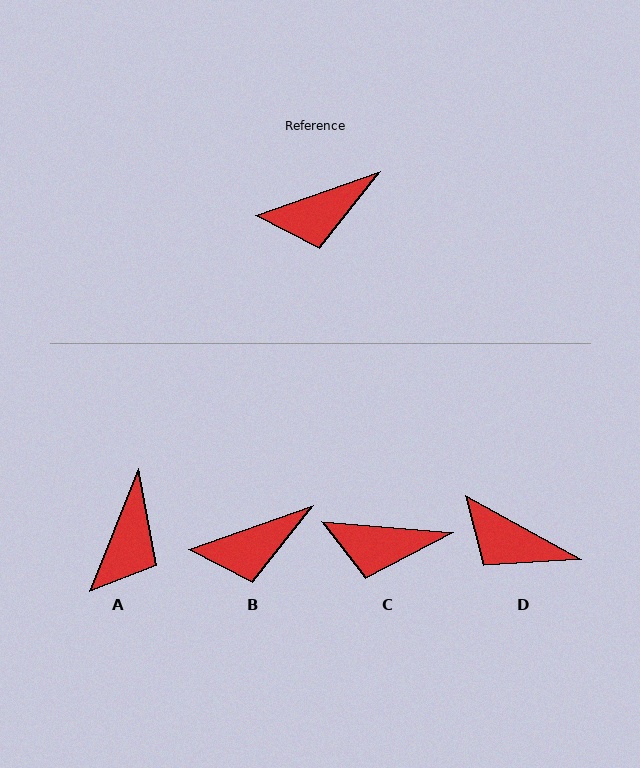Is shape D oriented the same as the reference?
No, it is off by about 48 degrees.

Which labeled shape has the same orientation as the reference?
B.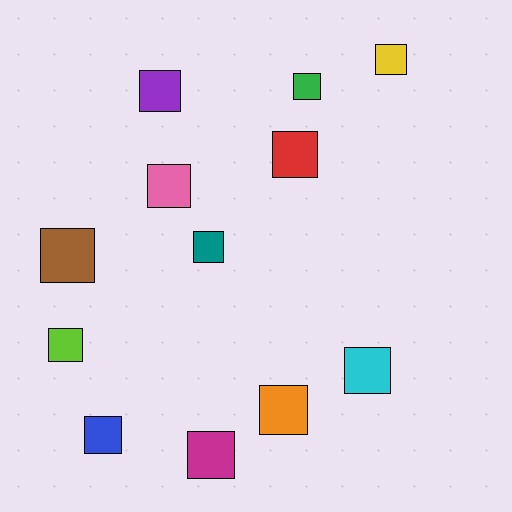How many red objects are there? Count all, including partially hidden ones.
There is 1 red object.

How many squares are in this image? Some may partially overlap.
There are 12 squares.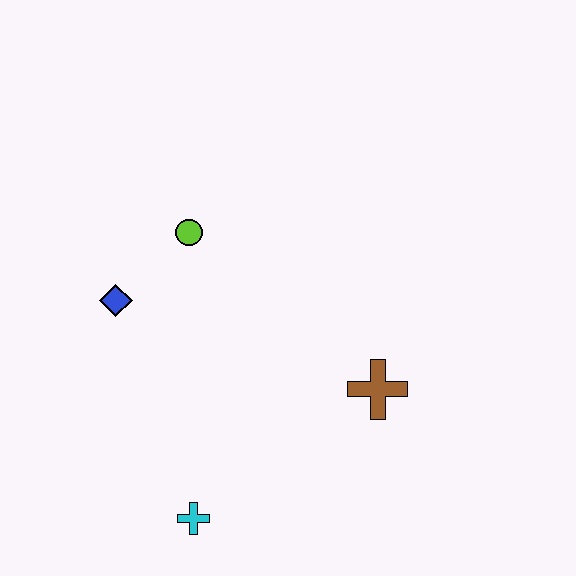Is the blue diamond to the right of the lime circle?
No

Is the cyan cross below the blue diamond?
Yes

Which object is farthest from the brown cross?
The blue diamond is farthest from the brown cross.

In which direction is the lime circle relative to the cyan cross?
The lime circle is above the cyan cross.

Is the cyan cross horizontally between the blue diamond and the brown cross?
Yes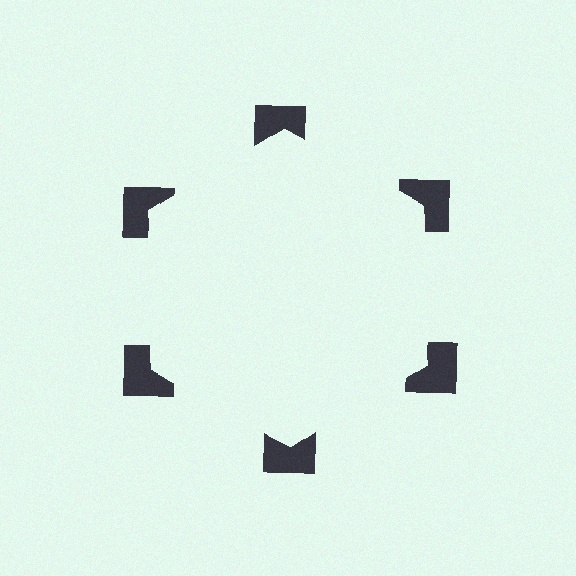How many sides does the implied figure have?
6 sides.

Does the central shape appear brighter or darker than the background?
It typically appears slightly brighter than the background, even though no actual brightness change is drawn.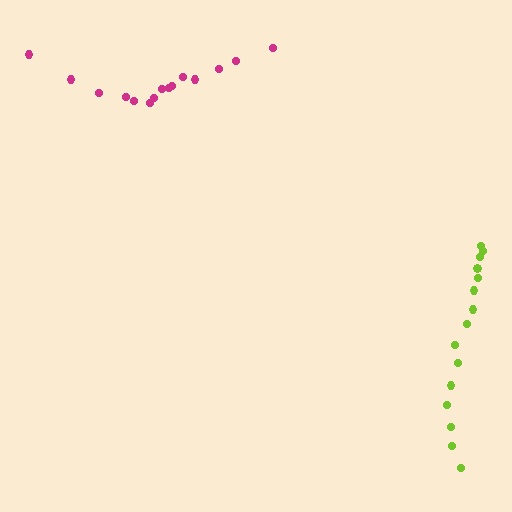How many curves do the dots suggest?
There are 2 distinct paths.